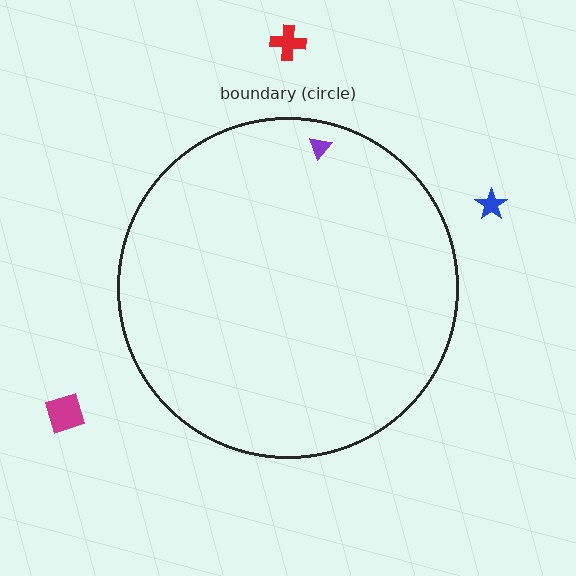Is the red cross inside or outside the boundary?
Outside.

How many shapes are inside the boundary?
1 inside, 3 outside.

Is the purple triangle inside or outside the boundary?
Inside.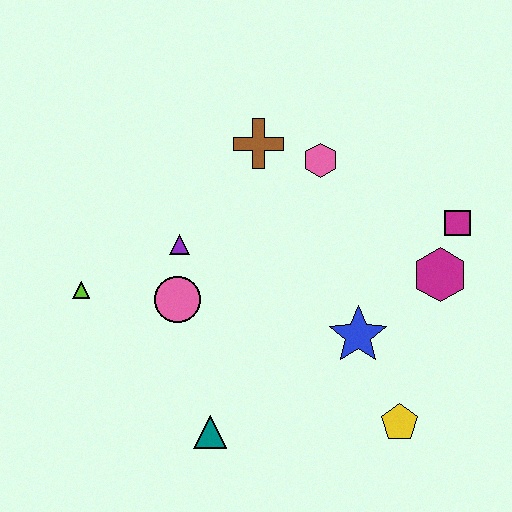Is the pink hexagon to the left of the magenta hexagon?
Yes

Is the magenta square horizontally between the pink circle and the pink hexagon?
No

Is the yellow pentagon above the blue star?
No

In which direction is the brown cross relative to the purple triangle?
The brown cross is above the purple triangle.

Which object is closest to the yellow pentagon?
The blue star is closest to the yellow pentagon.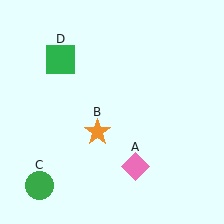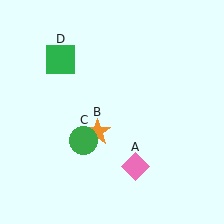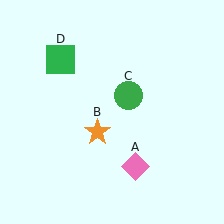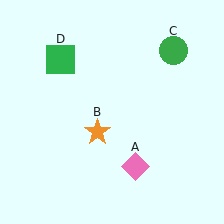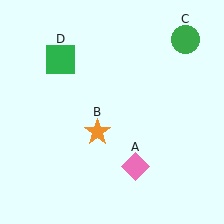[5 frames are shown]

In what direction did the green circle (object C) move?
The green circle (object C) moved up and to the right.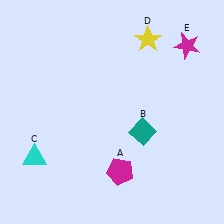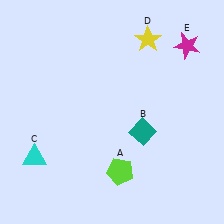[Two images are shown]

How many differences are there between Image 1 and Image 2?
There is 1 difference between the two images.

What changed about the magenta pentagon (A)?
In Image 1, A is magenta. In Image 2, it changed to lime.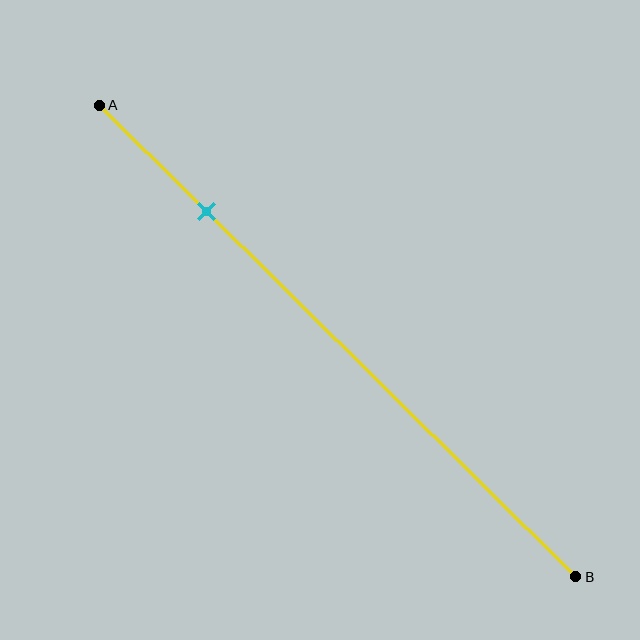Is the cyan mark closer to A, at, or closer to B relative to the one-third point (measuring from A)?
The cyan mark is closer to point A than the one-third point of segment AB.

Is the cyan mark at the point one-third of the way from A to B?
No, the mark is at about 25% from A, not at the 33% one-third point.